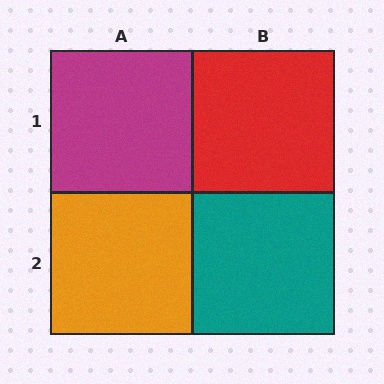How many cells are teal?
1 cell is teal.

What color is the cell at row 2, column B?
Teal.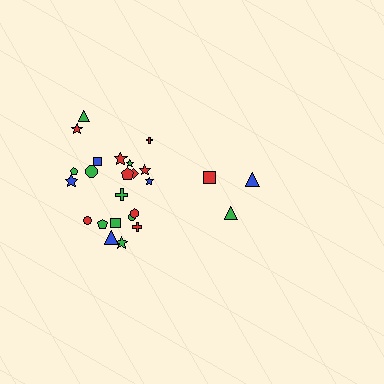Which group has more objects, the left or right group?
The left group.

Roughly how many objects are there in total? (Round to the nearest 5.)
Roughly 25 objects in total.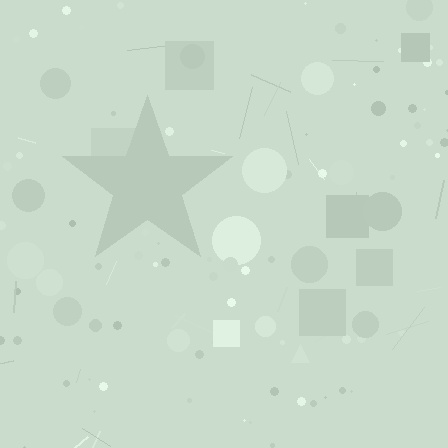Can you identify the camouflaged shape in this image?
The camouflaged shape is a star.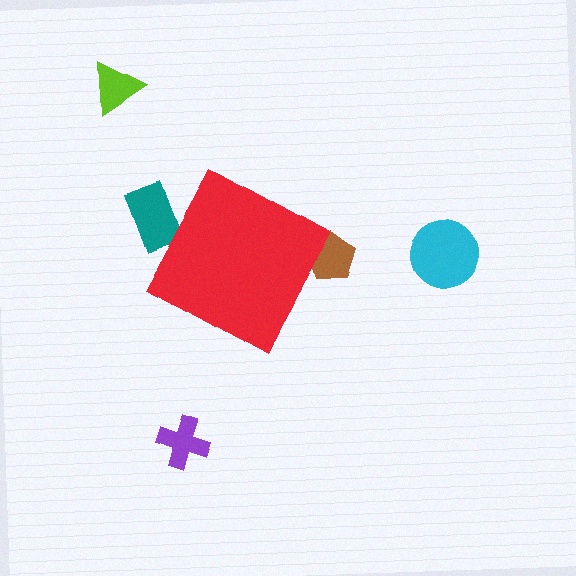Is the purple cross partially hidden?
No, the purple cross is fully visible.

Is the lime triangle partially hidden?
No, the lime triangle is fully visible.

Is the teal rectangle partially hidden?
Yes, the teal rectangle is partially hidden behind the red diamond.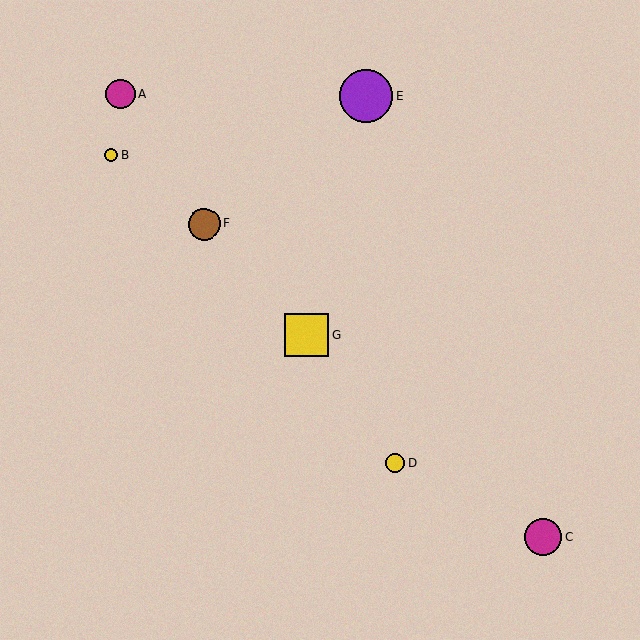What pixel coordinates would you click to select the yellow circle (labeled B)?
Click at (111, 155) to select the yellow circle B.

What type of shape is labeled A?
Shape A is a magenta circle.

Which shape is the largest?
The purple circle (labeled E) is the largest.